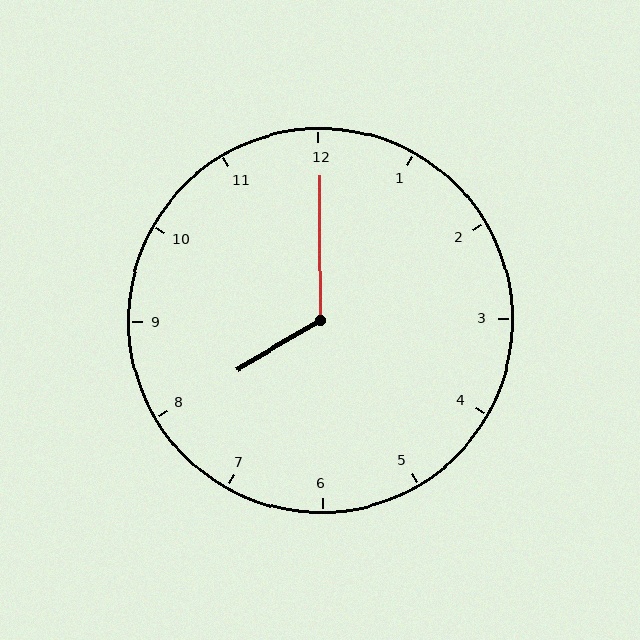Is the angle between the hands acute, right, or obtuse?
It is obtuse.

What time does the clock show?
8:00.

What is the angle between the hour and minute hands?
Approximately 120 degrees.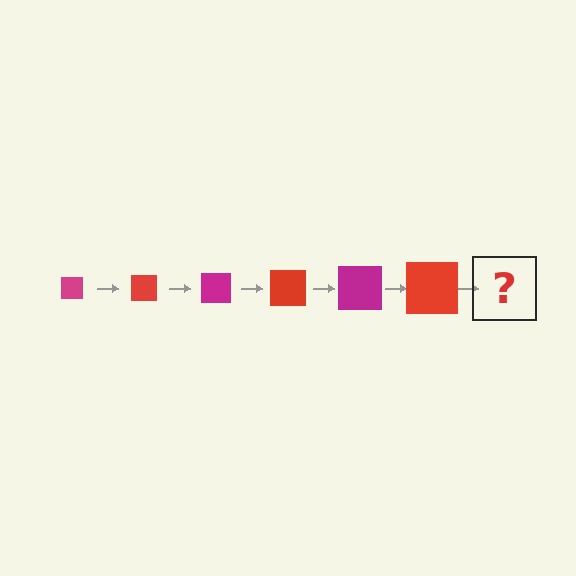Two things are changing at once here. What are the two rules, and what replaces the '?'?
The two rules are that the square grows larger each step and the color cycles through magenta and red. The '?' should be a magenta square, larger than the previous one.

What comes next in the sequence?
The next element should be a magenta square, larger than the previous one.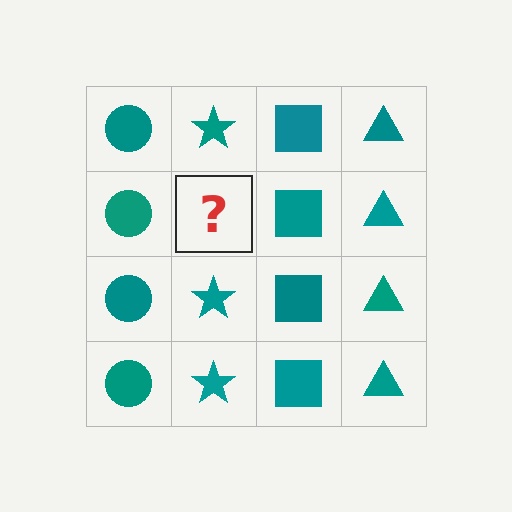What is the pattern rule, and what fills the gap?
The rule is that each column has a consistent shape. The gap should be filled with a teal star.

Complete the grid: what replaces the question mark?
The question mark should be replaced with a teal star.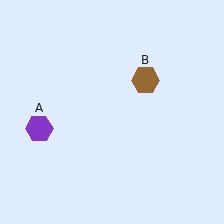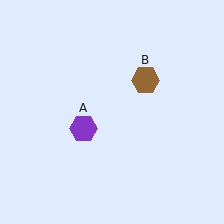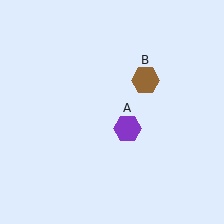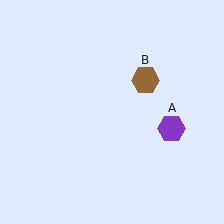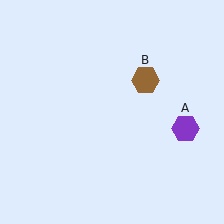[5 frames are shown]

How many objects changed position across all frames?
1 object changed position: purple hexagon (object A).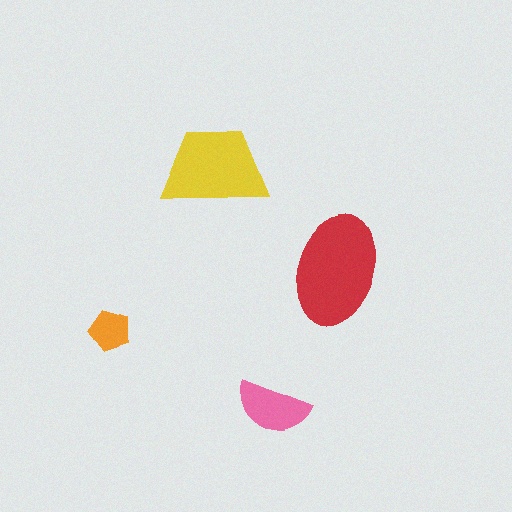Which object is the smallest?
The orange pentagon.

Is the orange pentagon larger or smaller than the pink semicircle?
Smaller.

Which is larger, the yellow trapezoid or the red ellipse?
The red ellipse.